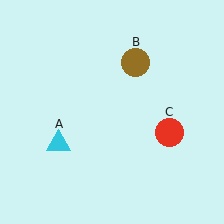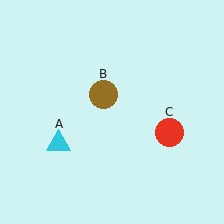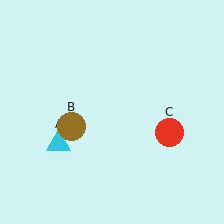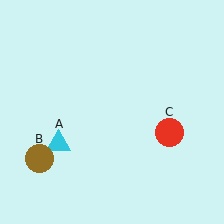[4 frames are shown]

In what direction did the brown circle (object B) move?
The brown circle (object B) moved down and to the left.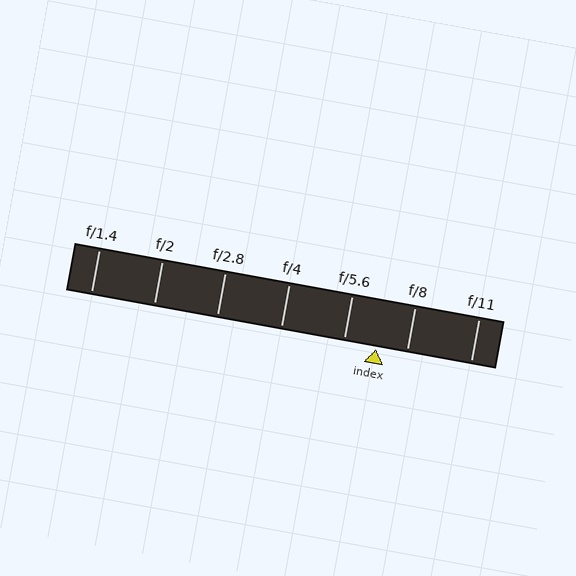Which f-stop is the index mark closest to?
The index mark is closest to f/8.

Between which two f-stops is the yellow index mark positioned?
The index mark is between f/5.6 and f/8.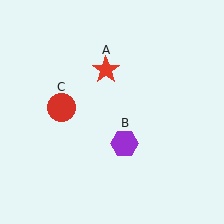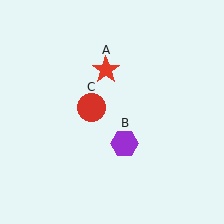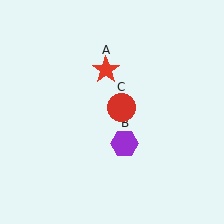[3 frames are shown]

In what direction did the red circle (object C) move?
The red circle (object C) moved right.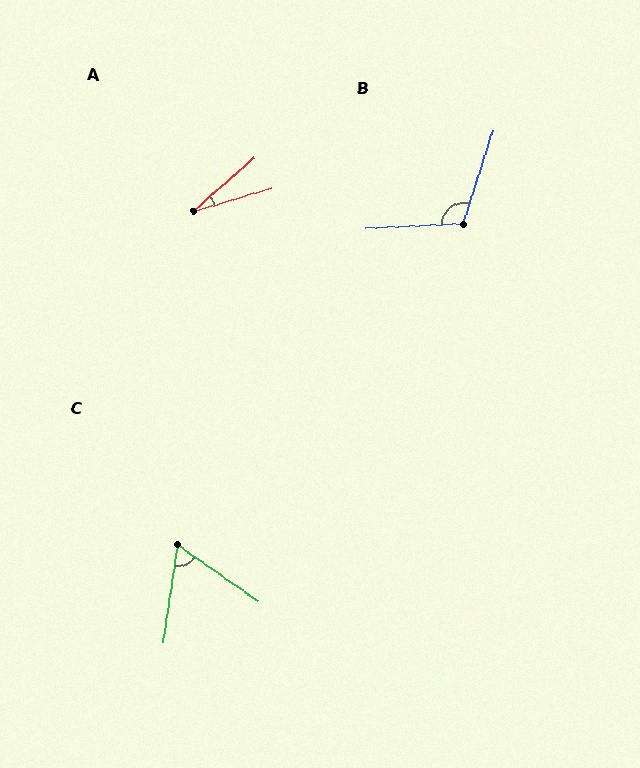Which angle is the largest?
B, at approximately 111 degrees.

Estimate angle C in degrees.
Approximately 63 degrees.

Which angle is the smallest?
A, at approximately 24 degrees.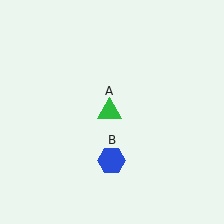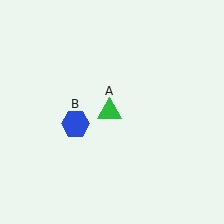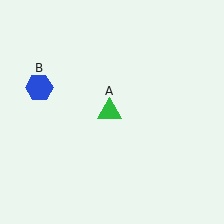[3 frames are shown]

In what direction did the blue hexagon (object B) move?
The blue hexagon (object B) moved up and to the left.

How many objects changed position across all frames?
1 object changed position: blue hexagon (object B).